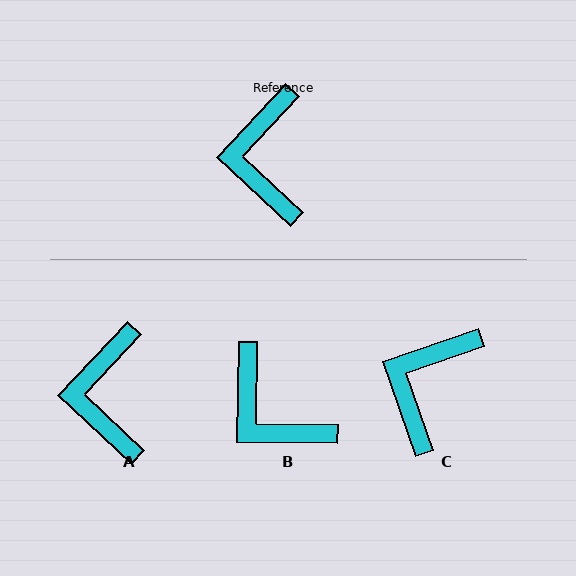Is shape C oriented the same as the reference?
No, it is off by about 28 degrees.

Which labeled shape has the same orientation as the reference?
A.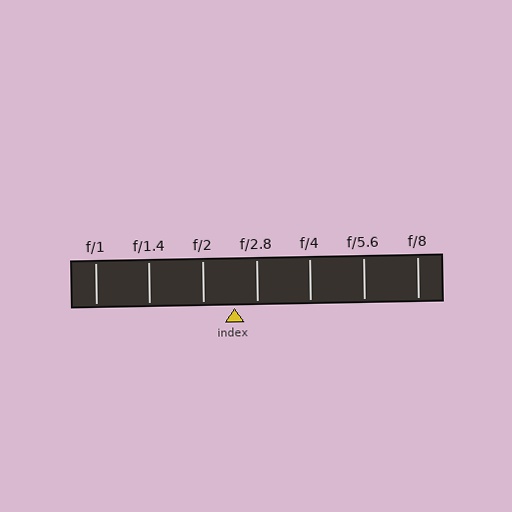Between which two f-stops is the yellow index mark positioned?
The index mark is between f/2 and f/2.8.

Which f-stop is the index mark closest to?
The index mark is closest to f/2.8.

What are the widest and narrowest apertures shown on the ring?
The widest aperture shown is f/1 and the narrowest is f/8.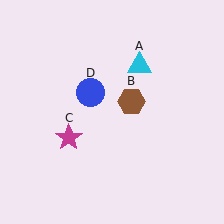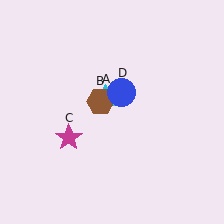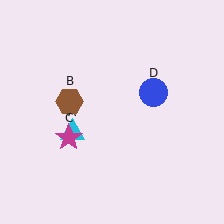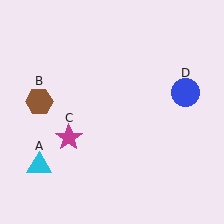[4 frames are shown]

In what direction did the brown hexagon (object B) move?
The brown hexagon (object B) moved left.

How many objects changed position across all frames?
3 objects changed position: cyan triangle (object A), brown hexagon (object B), blue circle (object D).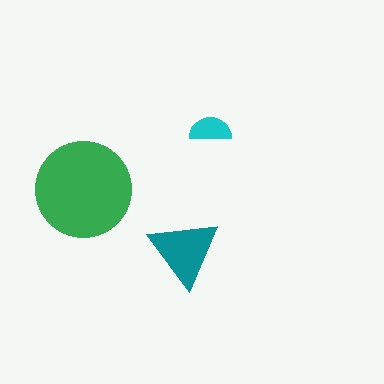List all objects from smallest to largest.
The cyan semicircle, the teal triangle, the green circle.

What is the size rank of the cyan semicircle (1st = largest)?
3rd.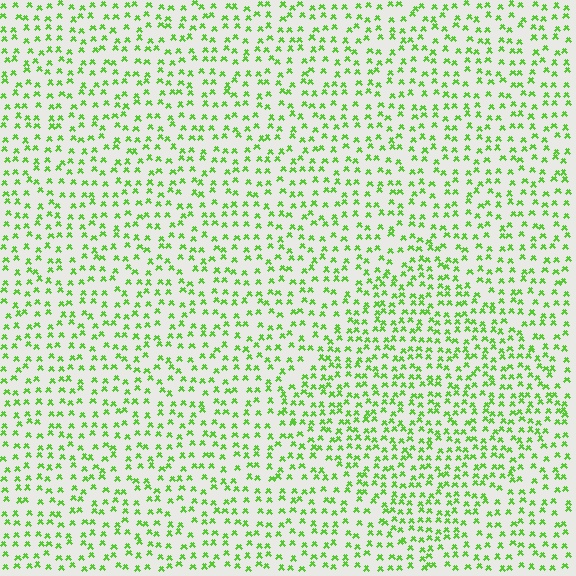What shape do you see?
I see a diamond.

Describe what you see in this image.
The image contains small lime elements arranged at two different densities. A diamond-shaped region is visible where the elements are more densely packed than the surrounding area.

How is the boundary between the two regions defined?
The boundary is defined by a change in element density (approximately 1.5x ratio). All elements are the same color, size, and shape.